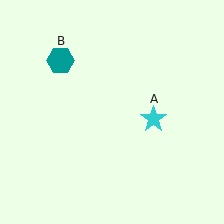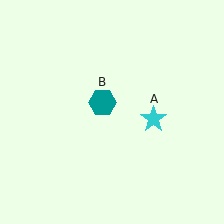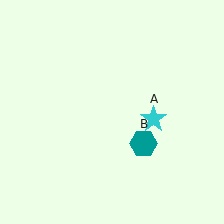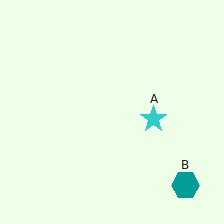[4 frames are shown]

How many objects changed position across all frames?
1 object changed position: teal hexagon (object B).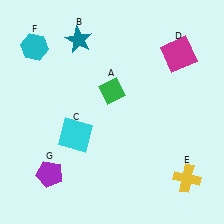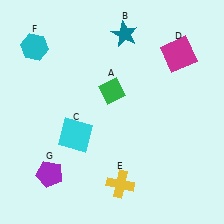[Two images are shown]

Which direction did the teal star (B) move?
The teal star (B) moved right.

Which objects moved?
The objects that moved are: the teal star (B), the yellow cross (E).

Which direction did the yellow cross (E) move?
The yellow cross (E) moved left.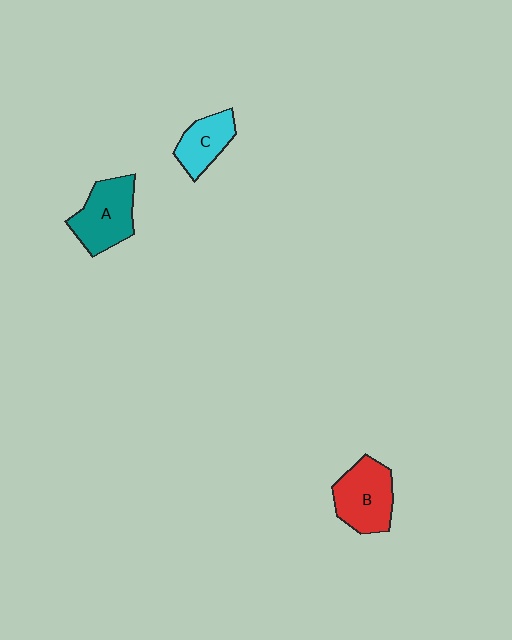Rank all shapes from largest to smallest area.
From largest to smallest: B (red), A (teal), C (cyan).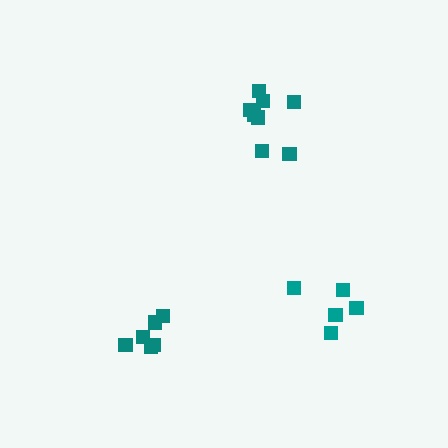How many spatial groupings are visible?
There are 3 spatial groupings.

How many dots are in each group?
Group 1: 6 dots, Group 2: 8 dots, Group 3: 5 dots (19 total).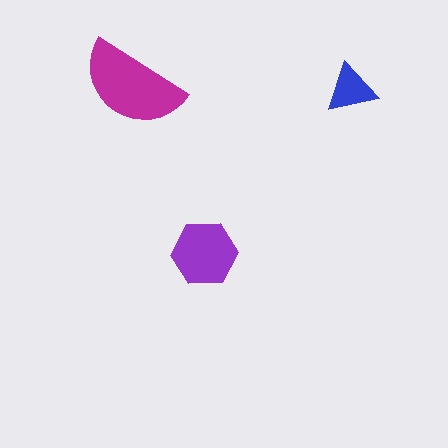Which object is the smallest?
The blue triangle.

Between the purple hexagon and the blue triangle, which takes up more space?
The purple hexagon.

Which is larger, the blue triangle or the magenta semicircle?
The magenta semicircle.